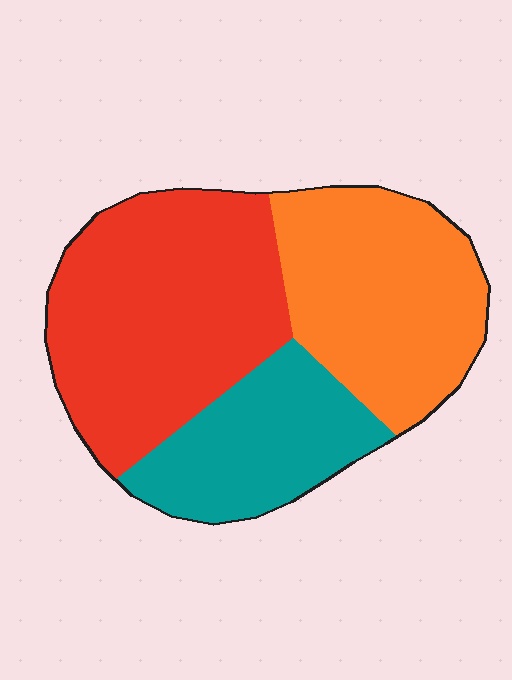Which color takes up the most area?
Red, at roughly 45%.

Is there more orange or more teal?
Orange.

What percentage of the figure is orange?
Orange covers about 35% of the figure.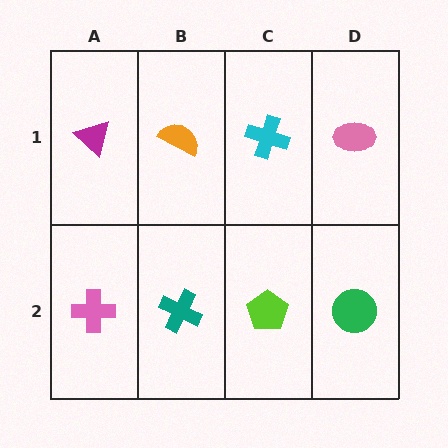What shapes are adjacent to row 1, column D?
A green circle (row 2, column D), a cyan cross (row 1, column C).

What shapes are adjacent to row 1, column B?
A teal cross (row 2, column B), a magenta triangle (row 1, column A), a cyan cross (row 1, column C).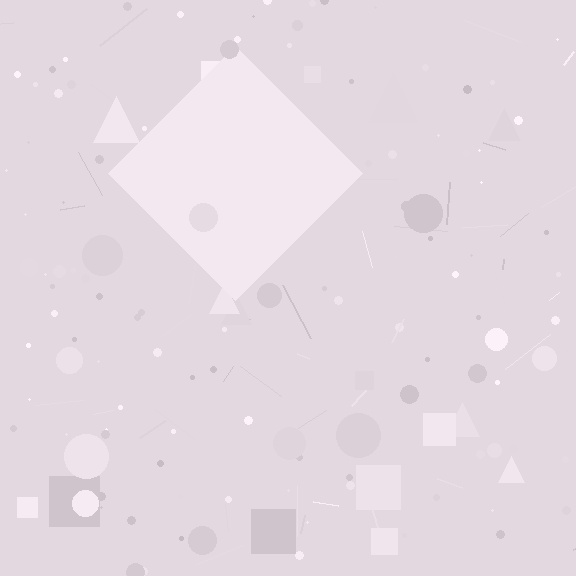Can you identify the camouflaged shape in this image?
The camouflaged shape is a diamond.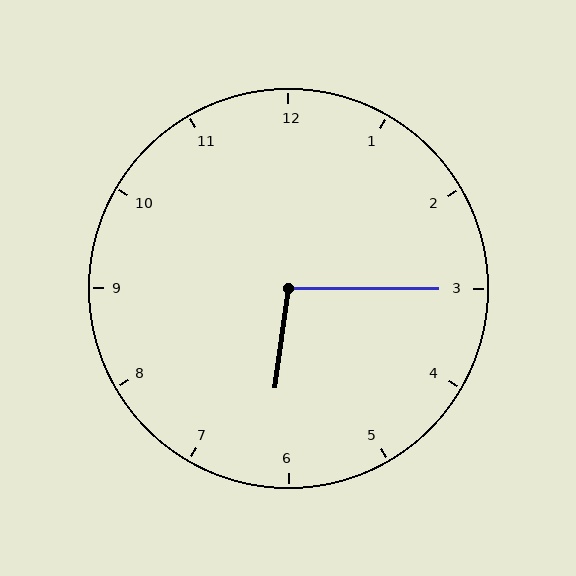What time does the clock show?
6:15.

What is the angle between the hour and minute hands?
Approximately 98 degrees.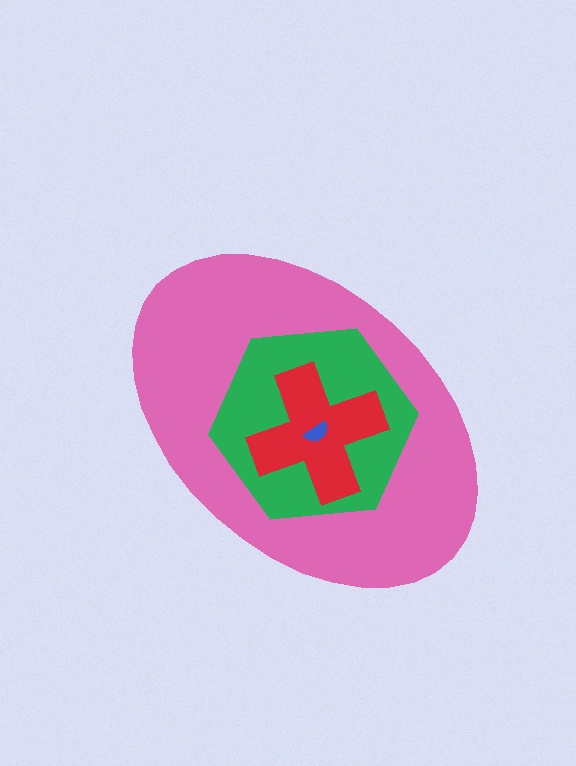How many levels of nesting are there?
4.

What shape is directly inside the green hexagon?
The red cross.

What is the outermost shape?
The pink ellipse.